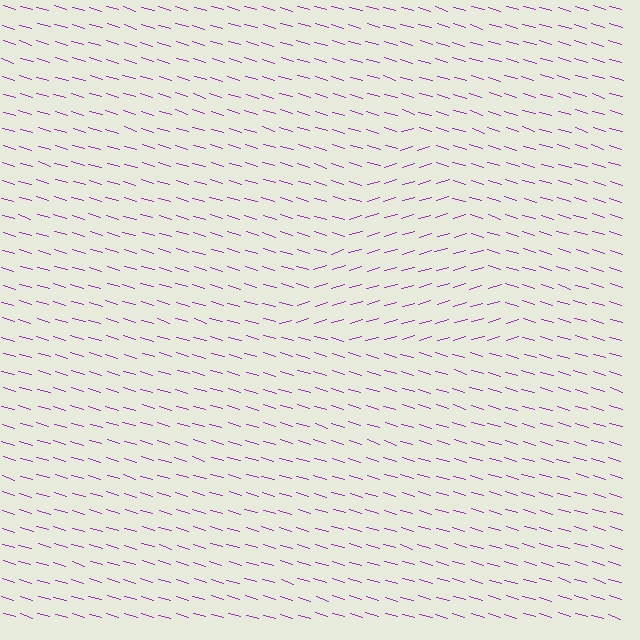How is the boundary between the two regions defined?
The boundary is defined purely by a change in line orientation (approximately 33 degrees difference). All lines are the same color and thickness.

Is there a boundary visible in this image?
Yes, there is a texture boundary formed by a change in line orientation.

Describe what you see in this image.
The image is filled with small purple line segments. A triangle region in the image has lines oriented differently from the surrounding lines, creating a visible texture boundary.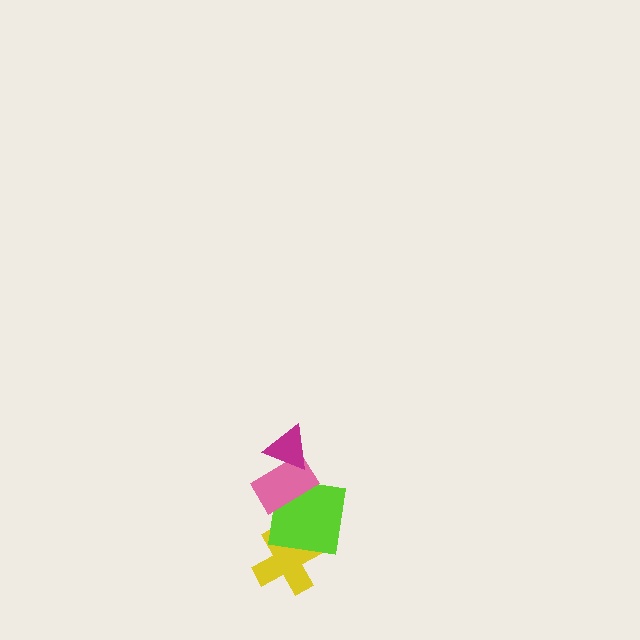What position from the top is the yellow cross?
The yellow cross is 4th from the top.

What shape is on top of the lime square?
The pink rectangle is on top of the lime square.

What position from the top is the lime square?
The lime square is 3rd from the top.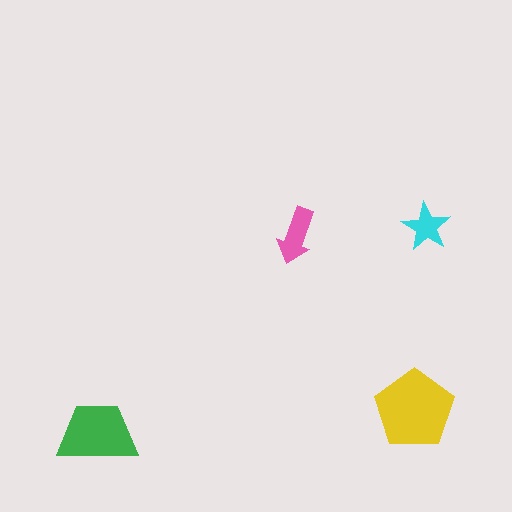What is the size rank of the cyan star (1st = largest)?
4th.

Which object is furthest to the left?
The green trapezoid is leftmost.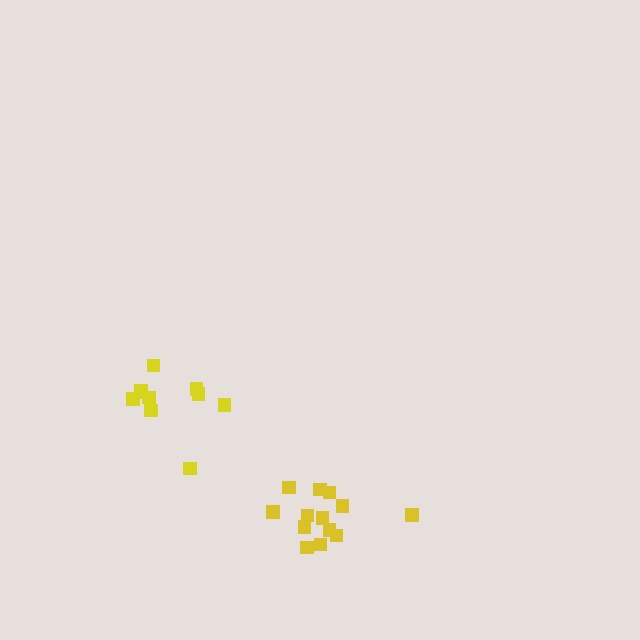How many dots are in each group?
Group 1: 10 dots, Group 2: 13 dots (23 total).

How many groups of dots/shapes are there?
There are 2 groups.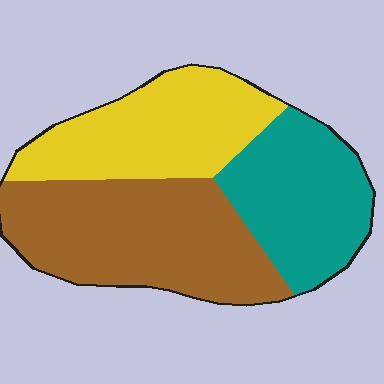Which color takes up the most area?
Brown, at roughly 40%.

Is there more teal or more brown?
Brown.